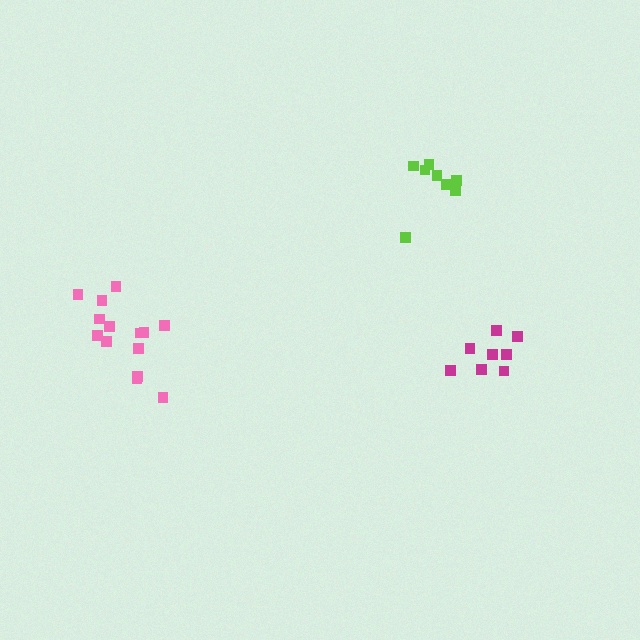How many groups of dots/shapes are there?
There are 3 groups.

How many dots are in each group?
Group 1: 8 dots, Group 2: 14 dots, Group 3: 8 dots (30 total).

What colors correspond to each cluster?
The clusters are colored: magenta, pink, lime.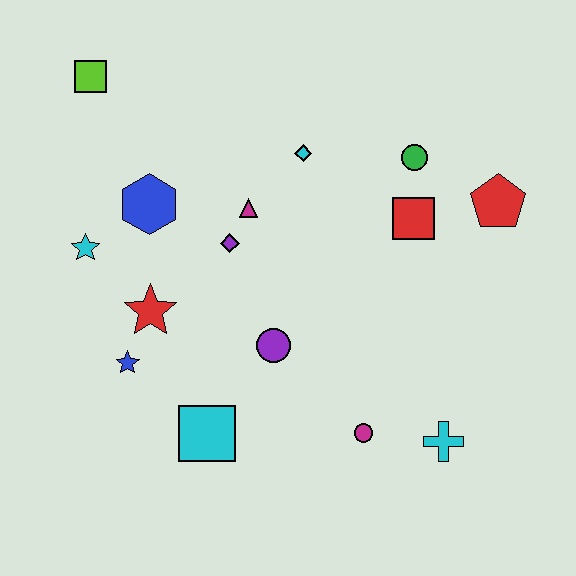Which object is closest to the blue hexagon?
The cyan star is closest to the blue hexagon.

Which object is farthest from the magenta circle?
The lime square is farthest from the magenta circle.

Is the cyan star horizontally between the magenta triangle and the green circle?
No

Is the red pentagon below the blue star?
No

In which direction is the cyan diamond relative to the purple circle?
The cyan diamond is above the purple circle.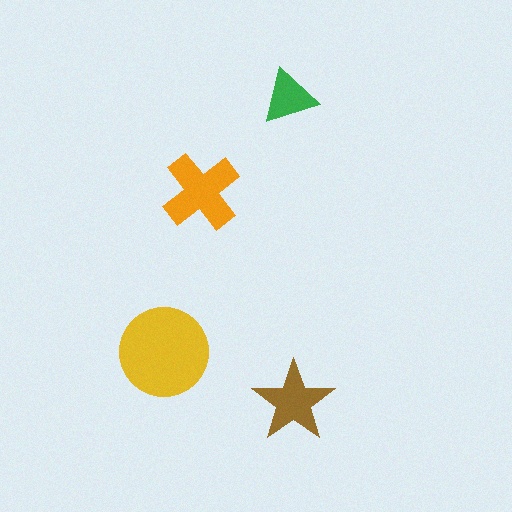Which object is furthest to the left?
The yellow circle is leftmost.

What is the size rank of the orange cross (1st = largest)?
2nd.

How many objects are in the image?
There are 4 objects in the image.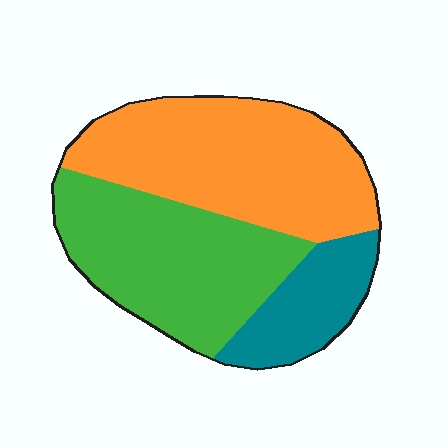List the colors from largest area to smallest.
From largest to smallest: orange, green, teal.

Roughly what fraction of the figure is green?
Green covers about 40% of the figure.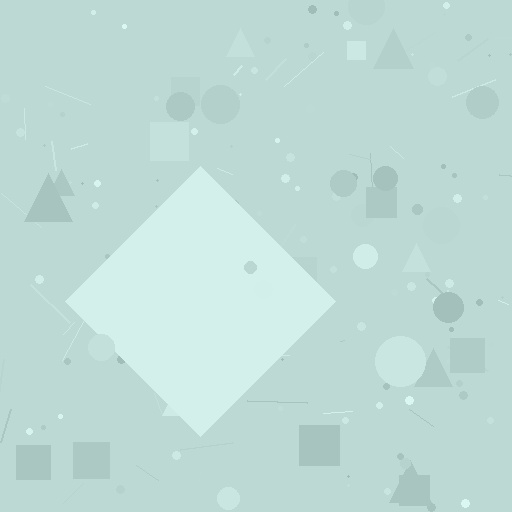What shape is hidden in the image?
A diamond is hidden in the image.